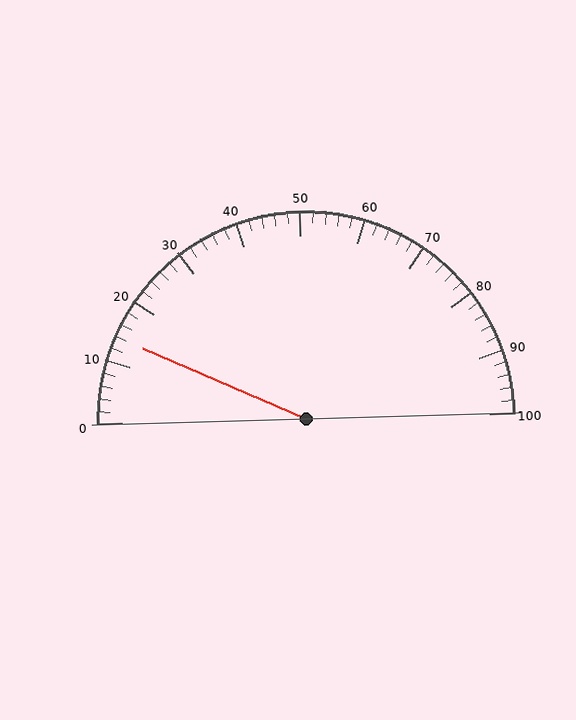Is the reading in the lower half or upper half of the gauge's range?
The reading is in the lower half of the range (0 to 100).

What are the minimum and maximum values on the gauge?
The gauge ranges from 0 to 100.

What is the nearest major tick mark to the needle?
The nearest major tick mark is 10.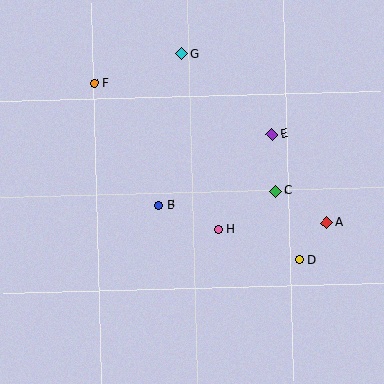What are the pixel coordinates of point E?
Point E is at (272, 134).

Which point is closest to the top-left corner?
Point F is closest to the top-left corner.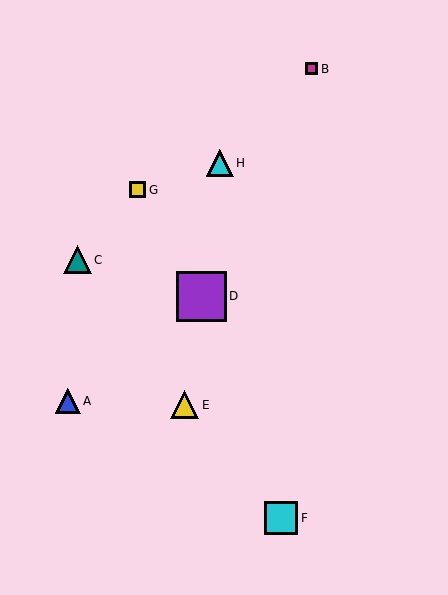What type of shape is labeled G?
Shape G is a yellow square.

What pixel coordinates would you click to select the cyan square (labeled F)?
Click at (281, 518) to select the cyan square F.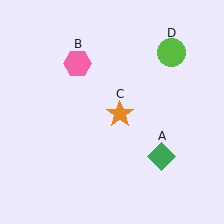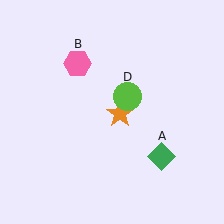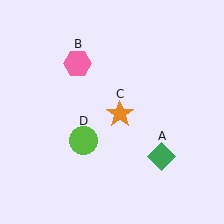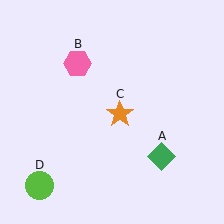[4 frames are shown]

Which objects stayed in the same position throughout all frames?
Green diamond (object A) and pink hexagon (object B) and orange star (object C) remained stationary.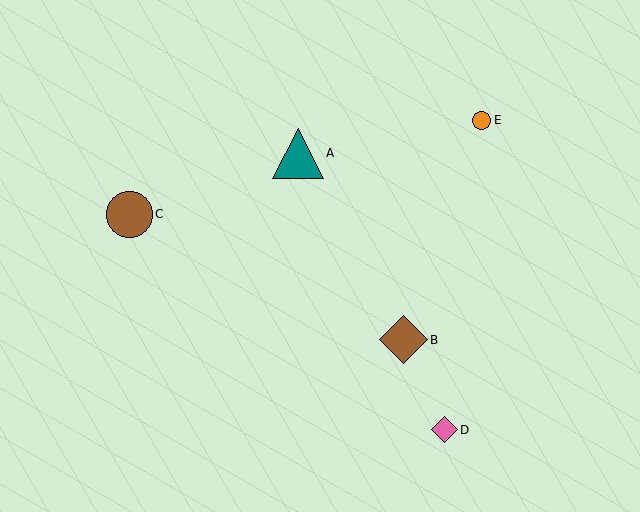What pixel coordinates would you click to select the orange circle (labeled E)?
Click at (482, 120) to select the orange circle E.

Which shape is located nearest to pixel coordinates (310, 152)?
The teal triangle (labeled A) at (298, 153) is nearest to that location.